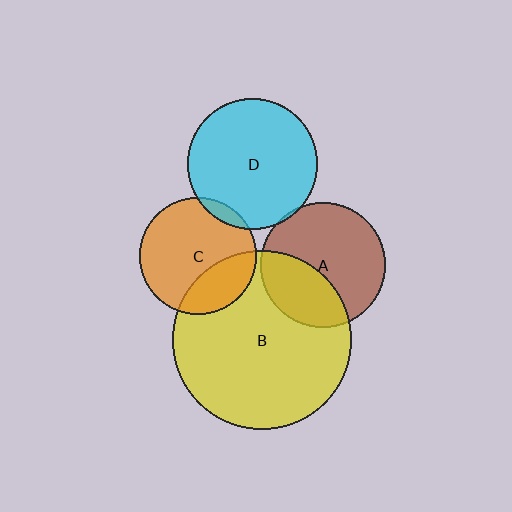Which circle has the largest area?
Circle B (yellow).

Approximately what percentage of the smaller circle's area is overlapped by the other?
Approximately 5%.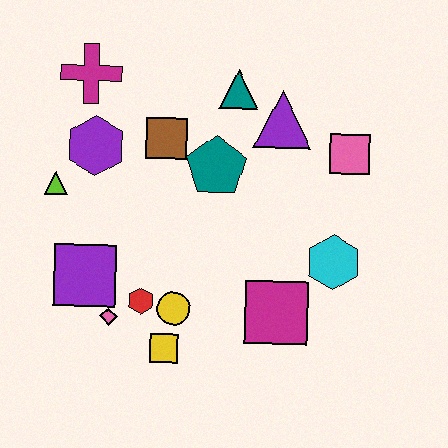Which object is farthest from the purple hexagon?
The cyan hexagon is farthest from the purple hexagon.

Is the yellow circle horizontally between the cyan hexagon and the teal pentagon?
No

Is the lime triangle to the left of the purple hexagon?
Yes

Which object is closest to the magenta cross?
The purple hexagon is closest to the magenta cross.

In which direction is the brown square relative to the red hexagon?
The brown square is above the red hexagon.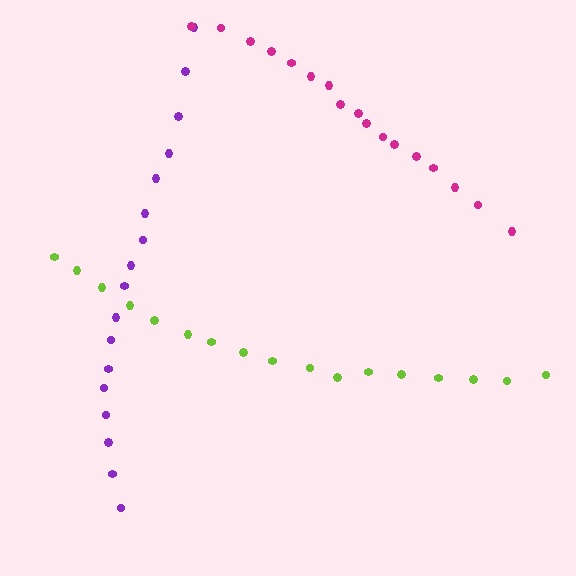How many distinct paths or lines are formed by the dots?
There are 3 distinct paths.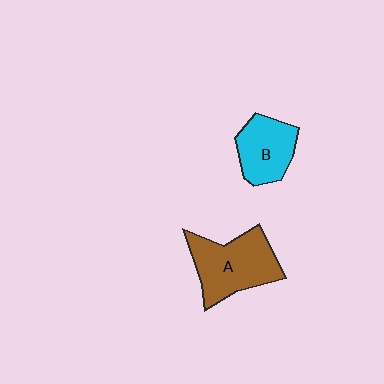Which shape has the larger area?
Shape A (brown).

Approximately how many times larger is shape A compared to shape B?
Approximately 1.4 times.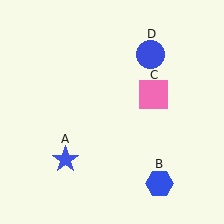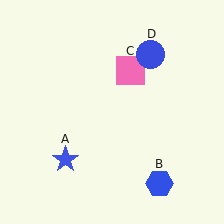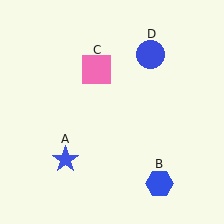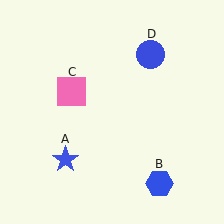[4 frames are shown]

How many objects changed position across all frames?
1 object changed position: pink square (object C).